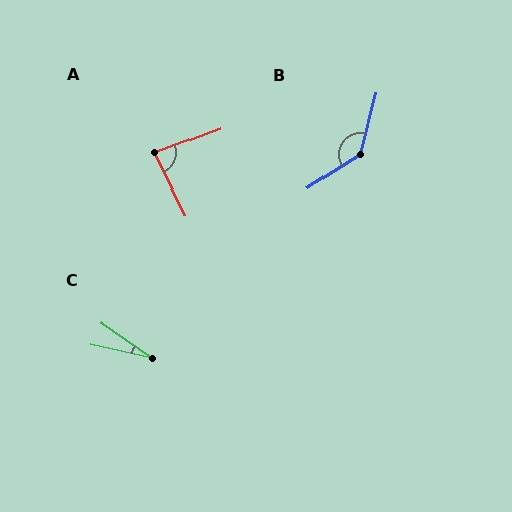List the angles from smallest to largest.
C (22°), A (84°), B (137°).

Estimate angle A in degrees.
Approximately 84 degrees.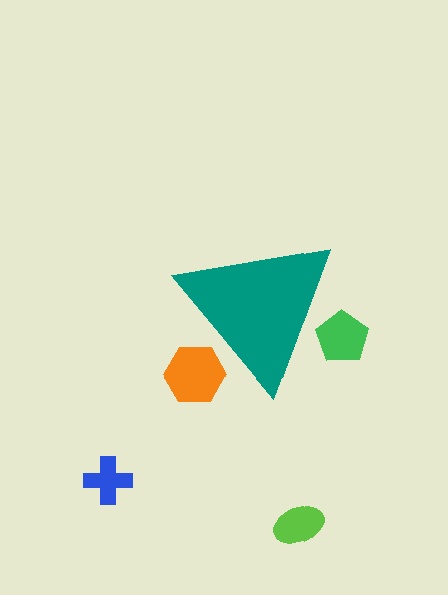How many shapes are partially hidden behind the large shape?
2 shapes are partially hidden.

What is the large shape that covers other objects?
A teal triangle.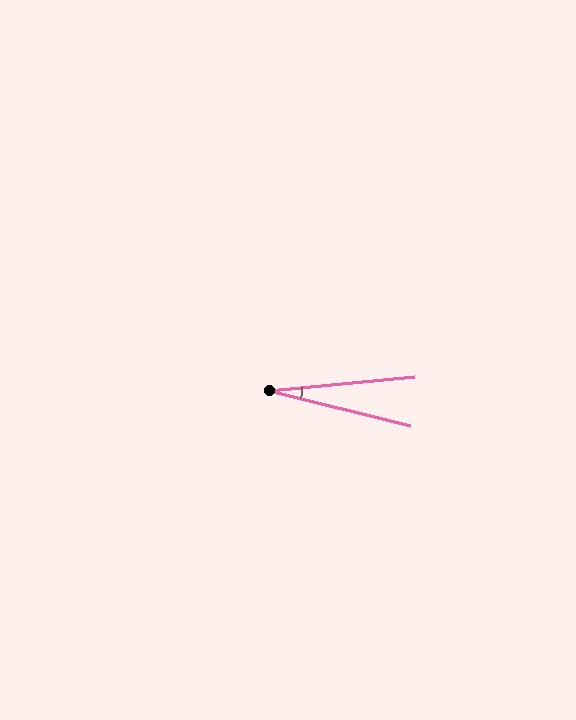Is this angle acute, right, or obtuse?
It is acute.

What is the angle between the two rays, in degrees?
Approximately 19 degrees.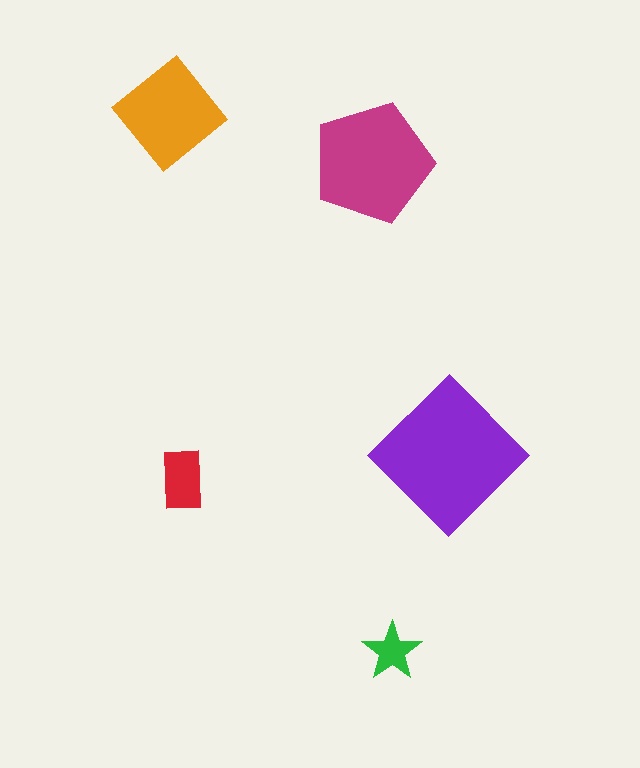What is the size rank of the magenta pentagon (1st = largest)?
2nd.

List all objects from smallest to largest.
The green star, the red rectangle, the orange diamond, the magenta pentagon, the purple diamond.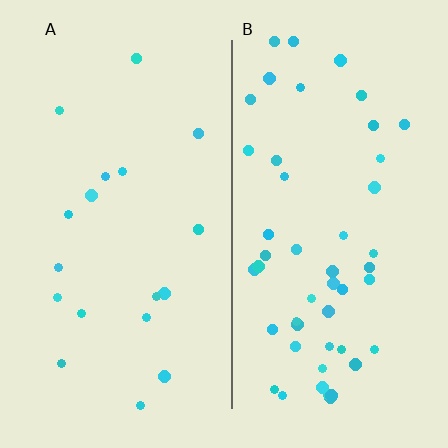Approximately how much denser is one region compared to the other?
Approximately 2.8× — region B over region A.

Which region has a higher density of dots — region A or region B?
B (the right).